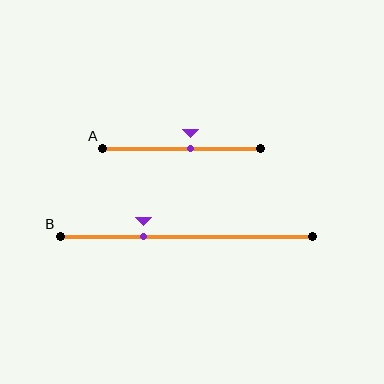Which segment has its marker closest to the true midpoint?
Segment A has its marker closest to the true midpoint.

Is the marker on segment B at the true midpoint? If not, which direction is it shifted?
No, the marker on segment B is shifted to the left by about 17% of the segment length.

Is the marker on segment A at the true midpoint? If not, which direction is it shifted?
No, the marker on segment A is shifted to the right by about 6% of the segment length.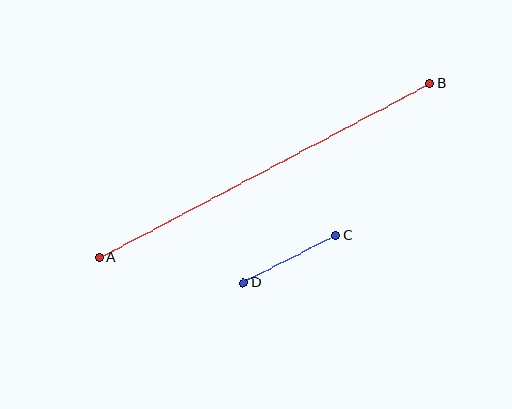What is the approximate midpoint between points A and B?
The midpoint is at approximately (264, 170) pixels.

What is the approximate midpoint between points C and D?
The midpoint is at approximately (290, 259) pixels.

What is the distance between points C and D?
The distance is approximately 104 pixels.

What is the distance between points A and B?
The distance is approximately 374 pixels.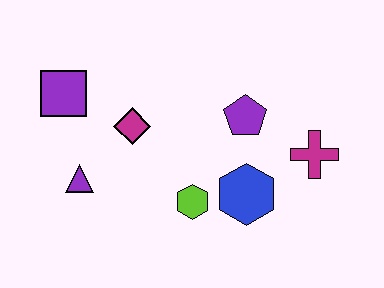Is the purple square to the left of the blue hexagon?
Yes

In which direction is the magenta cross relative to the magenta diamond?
The magenta cross is to the right of the magenta diamond.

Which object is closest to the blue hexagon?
The lime hexagon is closest to the blue hexagon.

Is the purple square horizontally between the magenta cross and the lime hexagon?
No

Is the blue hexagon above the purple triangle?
No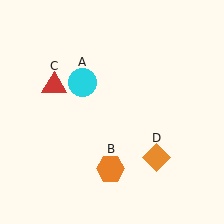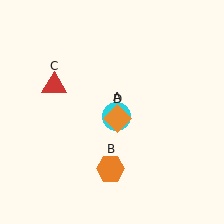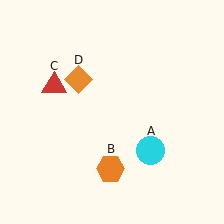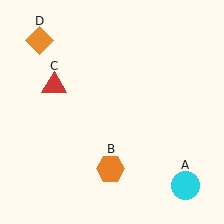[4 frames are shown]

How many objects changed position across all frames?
2 objects changed position: cyan circle (object A), orange diamond (object D).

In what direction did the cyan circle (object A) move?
The cyan circle (object A) moved down and to the right.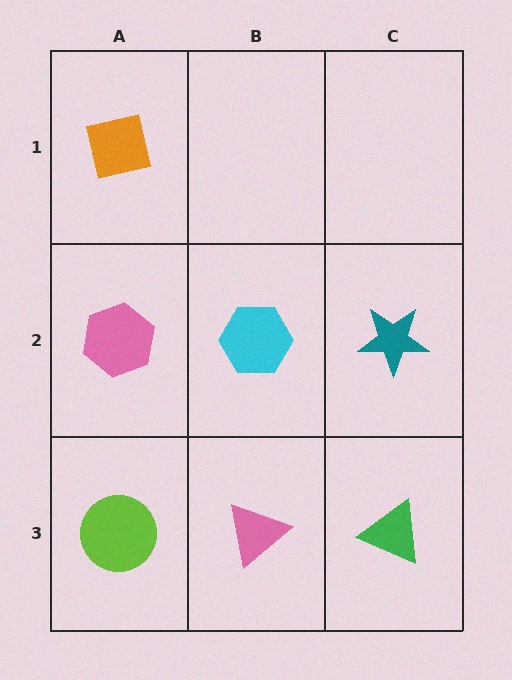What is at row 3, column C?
A green triangle.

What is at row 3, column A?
A lime circle.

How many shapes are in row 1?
1 shape.